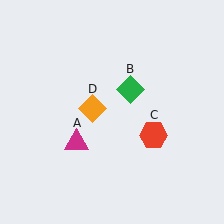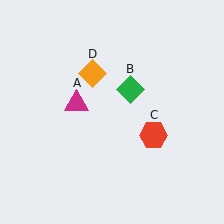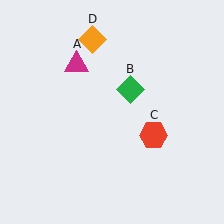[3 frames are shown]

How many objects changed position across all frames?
2 objects changed position: magenta triangle (object A), orange diamond (object D).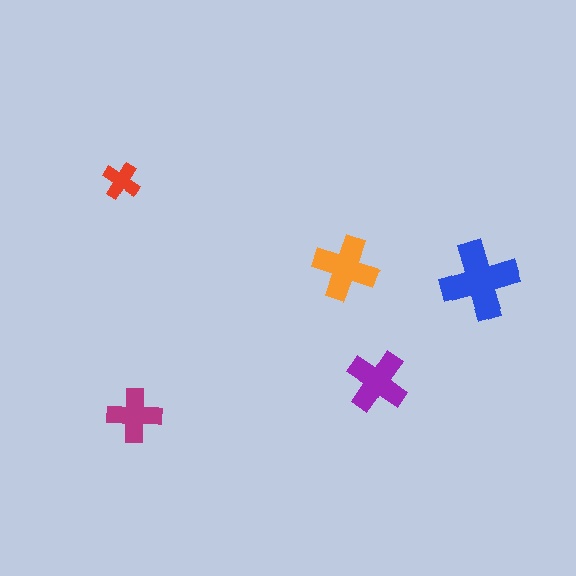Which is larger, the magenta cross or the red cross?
The magenta one.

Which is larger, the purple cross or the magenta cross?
The purple one.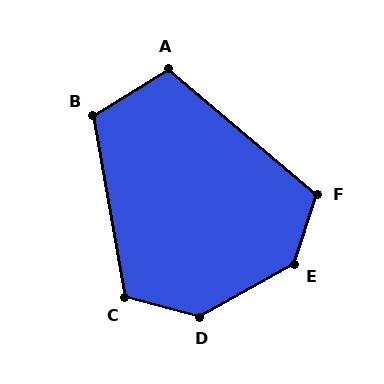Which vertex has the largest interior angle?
E, at approximately 137 degrees.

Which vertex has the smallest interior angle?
A, at approximately 108 degrees.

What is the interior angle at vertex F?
Approximately 112 degrees (obtuse).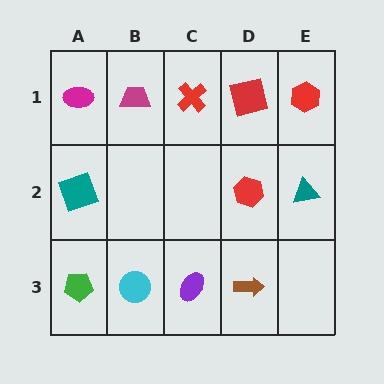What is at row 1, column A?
A magenta ellipse.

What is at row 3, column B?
A cyan circle.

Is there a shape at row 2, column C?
No, that cell is empty.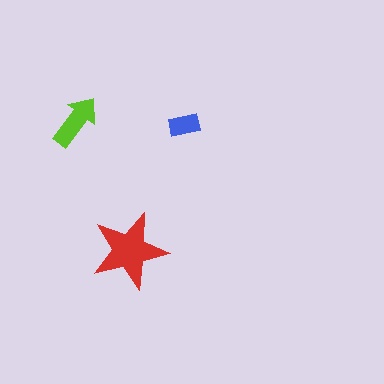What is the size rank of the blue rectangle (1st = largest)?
3rd.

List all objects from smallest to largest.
The blue rectangle, the lime arrow, the red star.